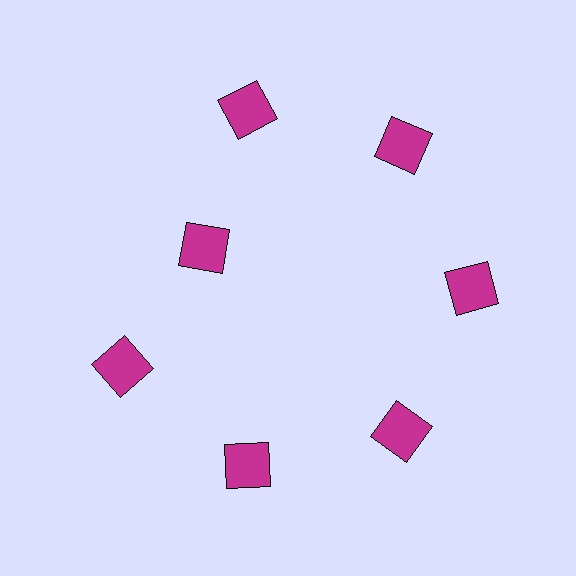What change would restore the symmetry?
The symmetry would be restored by moving it outward, back onto the ring so that all 7 squares sit at equal angles and equal distance from the center.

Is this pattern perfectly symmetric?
No. The 7 magenta squares are arranged in a ring, but one element near the 10 o'clock position is pulled inward toward the center, breaking the 7-fold rotational symmetry.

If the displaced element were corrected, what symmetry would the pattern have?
It would have 7-fold rotational symmetry — the pattern would map onto itself every 51 degrees.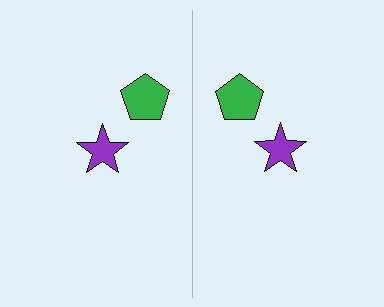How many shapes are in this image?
There are 4 shapes in this image.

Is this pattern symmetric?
Yes, this pattern has bilateral (reflection) symmetry.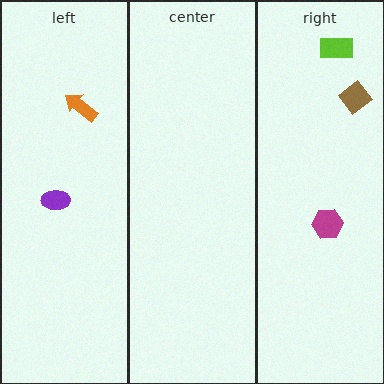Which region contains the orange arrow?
The left region.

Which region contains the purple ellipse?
The left region.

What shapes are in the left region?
The orange arrow, the purple ellipse.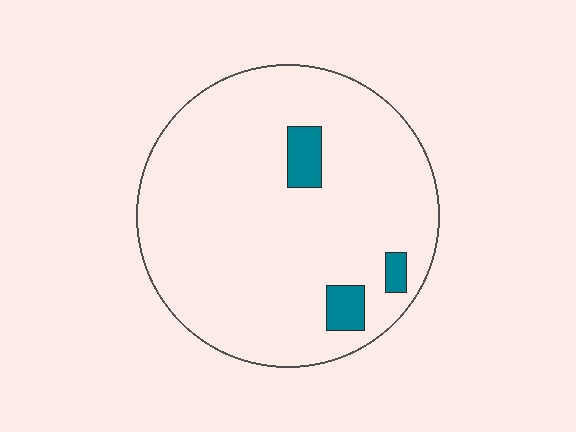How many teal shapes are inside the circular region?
3.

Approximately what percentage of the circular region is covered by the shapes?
Approximately 5%.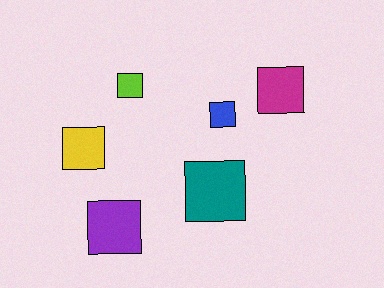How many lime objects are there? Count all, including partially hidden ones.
There is 1 lime object.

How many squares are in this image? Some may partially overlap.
There are 6 squares.